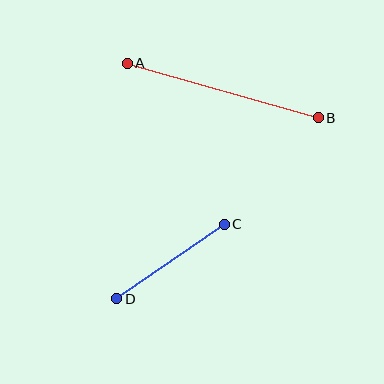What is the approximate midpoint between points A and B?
The midpoint is at approximately (223, 91) pixels.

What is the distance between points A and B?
The distance is approximately 199 pixels.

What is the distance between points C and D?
The distance is approximately 131 pixels.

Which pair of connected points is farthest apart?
Points A and B are farthest apart.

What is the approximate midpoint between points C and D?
The midpoint is at approximately (170, 262) pixels.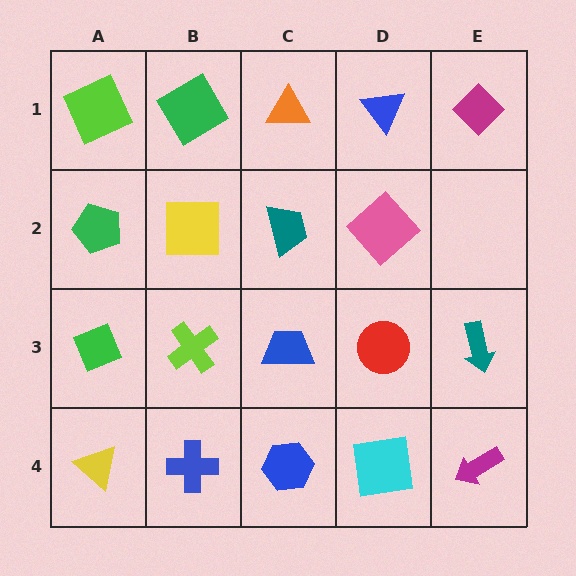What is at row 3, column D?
A red circle.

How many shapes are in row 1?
5 shapes.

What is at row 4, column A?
A yellow triangle.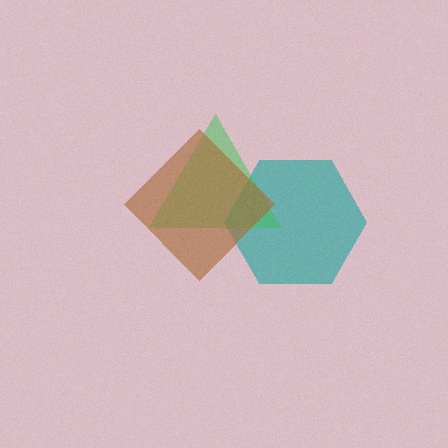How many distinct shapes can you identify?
There are 3 distinct shapes: a teal hexagon, a green triangle, a brown diamond.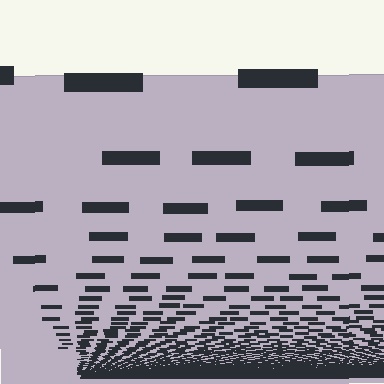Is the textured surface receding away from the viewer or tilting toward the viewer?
The surface appears to tilt toward the viewer. Texture elements get larger and sparser toward the top.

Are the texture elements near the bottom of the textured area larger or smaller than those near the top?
Smaller. The gradient is inverted — elements near the bottom are smaller and denser.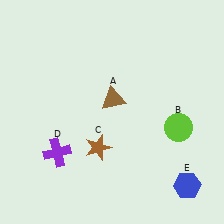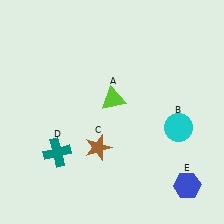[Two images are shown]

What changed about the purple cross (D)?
In Image 1, D is purple. In Image 2, it changed to teal.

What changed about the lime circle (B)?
In Image 1, B is lime. In Image 2, it changed to cyan.